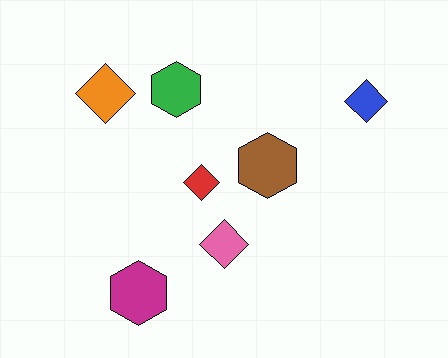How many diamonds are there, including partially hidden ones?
There are 4 diamonds.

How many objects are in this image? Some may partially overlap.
There are 7 objects.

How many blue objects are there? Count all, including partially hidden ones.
There is 1 blue object.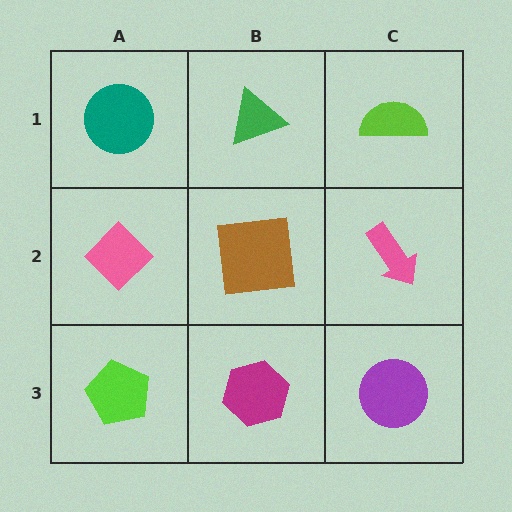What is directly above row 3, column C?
A pink arrow.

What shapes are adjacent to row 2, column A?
A teal circle (row 1, column A), a lime pentagon (row 3, column A), a brown square (row 2, column B).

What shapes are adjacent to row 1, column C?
A pink arrow (row 2, column C), a green triangle (row 1, column B).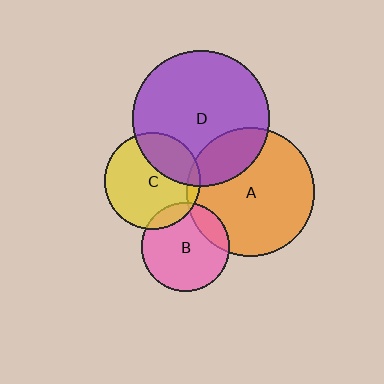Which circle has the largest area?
Circle D (purple).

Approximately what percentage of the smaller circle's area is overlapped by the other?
Approximately 10%.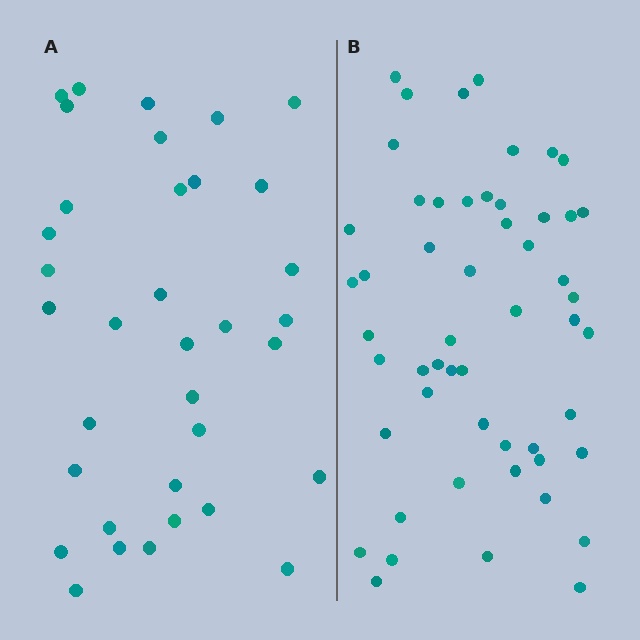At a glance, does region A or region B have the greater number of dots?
Region B (the right region) has more dots.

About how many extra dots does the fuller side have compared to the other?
Region B has approximately 20 more dots than region A.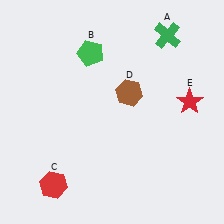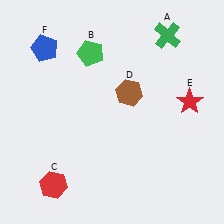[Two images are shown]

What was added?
A blue pentagon (F) was added in Image 2.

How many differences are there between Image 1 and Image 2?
There is 1 difference between the two images.